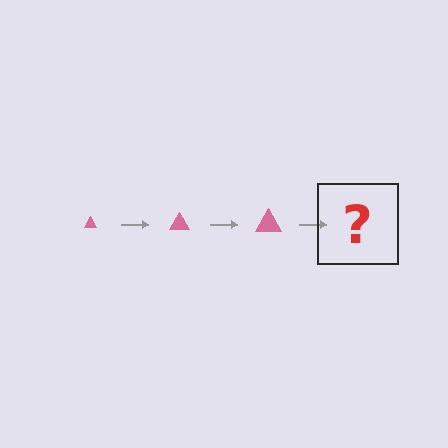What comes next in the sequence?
The next element should be a pink triangle, larger than the previous one.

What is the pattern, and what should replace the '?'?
The pattern is that the triangle gets progressively larger each step. The '?' should be a pink triangle, larger than the previous one.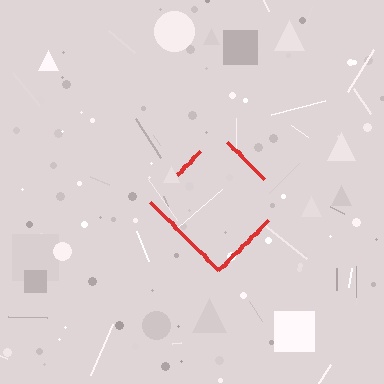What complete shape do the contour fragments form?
The contour fragments form a diamond.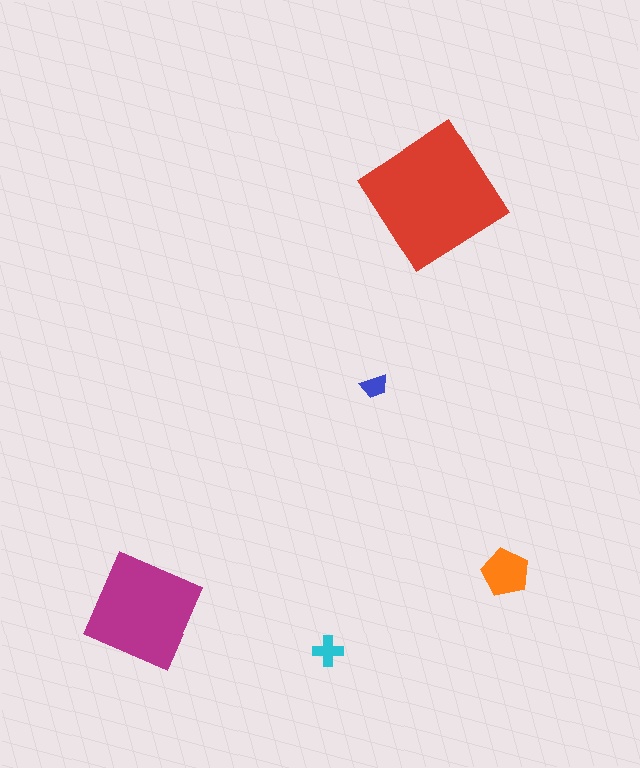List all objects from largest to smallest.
The red diamond, the magenta diamond, the orange pentagon, the cyan cross, the blue trapezoid.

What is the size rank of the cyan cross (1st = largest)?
4th.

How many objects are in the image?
There are 5 objects in the image.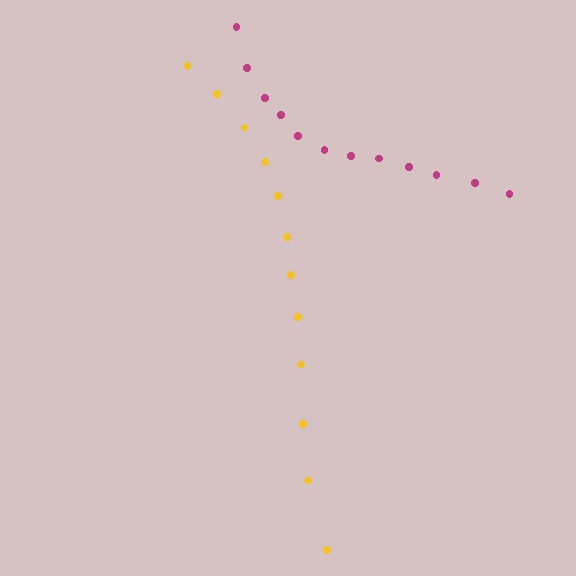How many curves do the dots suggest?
There are 2 distinct paths.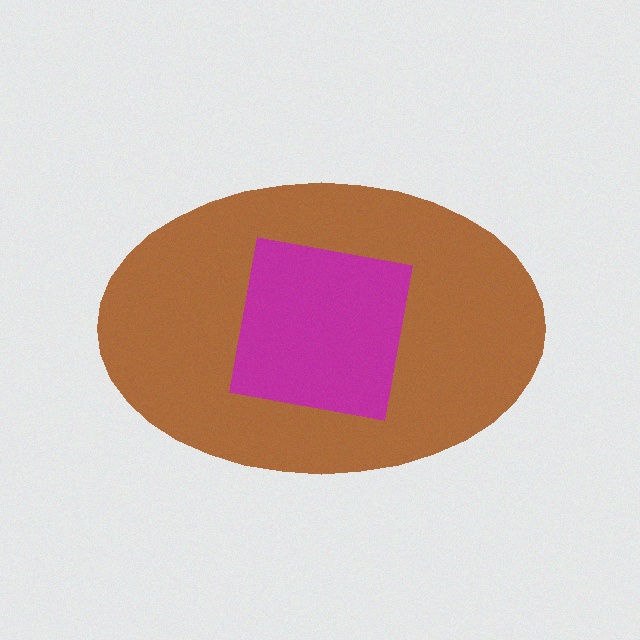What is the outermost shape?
The brown ellipse.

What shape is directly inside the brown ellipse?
The magenta square.